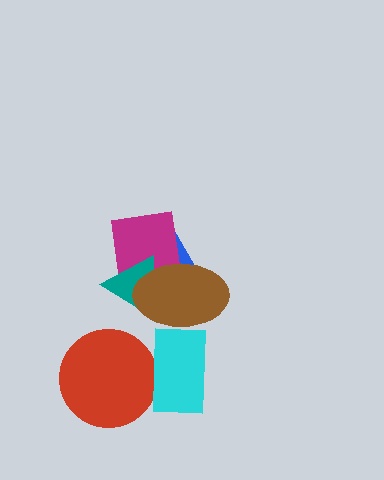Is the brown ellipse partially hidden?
Yes, it is partially covered by another shape.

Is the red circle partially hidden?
Yes, it is partially covered by another shape.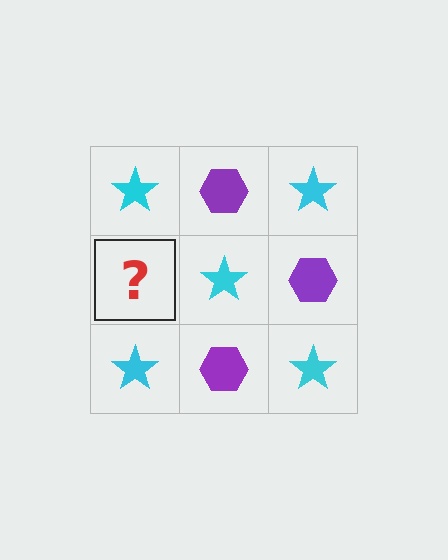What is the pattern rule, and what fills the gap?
The rule is that it alternates cyan star and purple hexagon in a checkerboard pattern. The gap should be filled with a purple hexagon.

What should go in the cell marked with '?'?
The missing cell should contain a purple hexagon.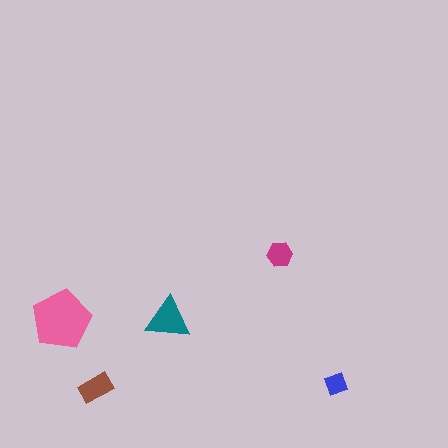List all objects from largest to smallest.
The pink pentagon, the teal triangle, the brown rectangle, the magenta hexagon, the blue diamond.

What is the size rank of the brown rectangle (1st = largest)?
3rd.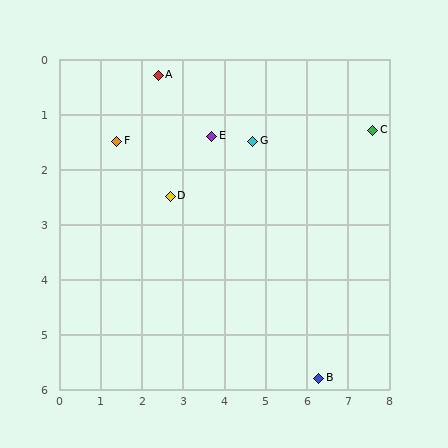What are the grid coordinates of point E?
Point E is at approximately (3.7, 1.4).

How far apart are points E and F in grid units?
Points E and F are about 2.3 grid units apart.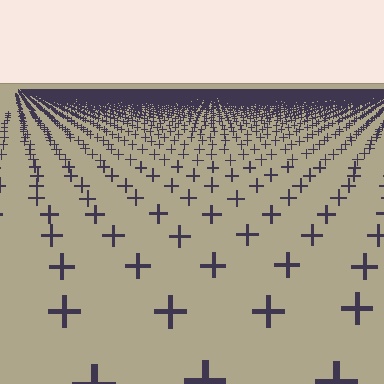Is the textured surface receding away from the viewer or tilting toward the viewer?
The surface is receding away from the viewer. Texture elements get smaller and denser toward the top.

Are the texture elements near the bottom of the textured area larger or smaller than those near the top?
Larger. Near the bottom, elements are closer to the viewer and appear at a bigger on-screen size.